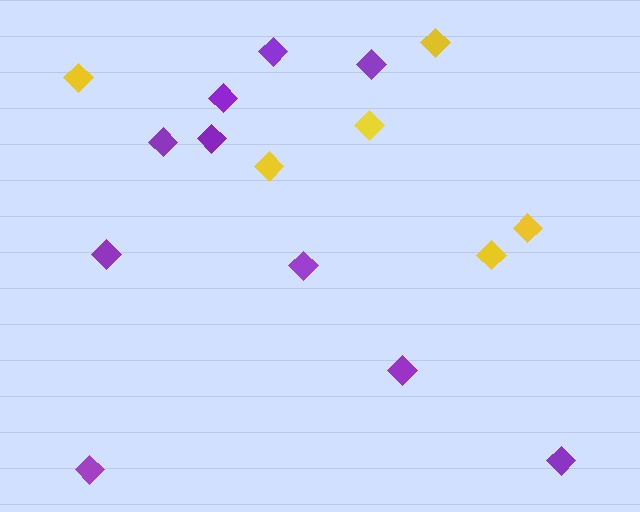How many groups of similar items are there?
There are 2 groups: one group of yellow diamonds (6) and one group of purple diamonds (10).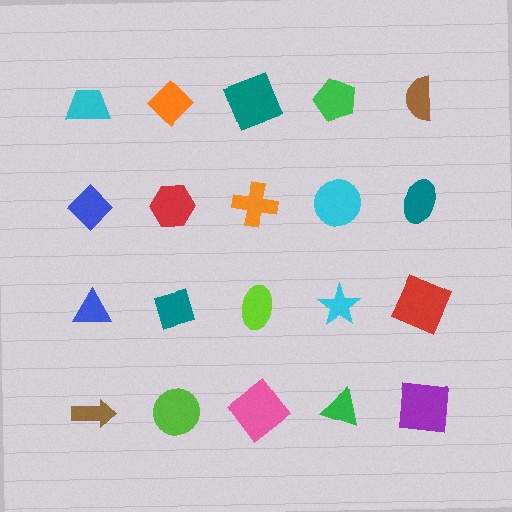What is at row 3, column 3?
A lime ellipse.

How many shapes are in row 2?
5 shapes.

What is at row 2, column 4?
A cyan circle.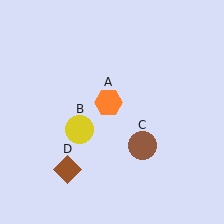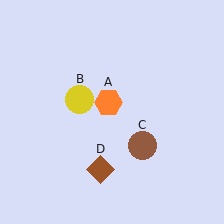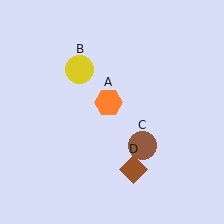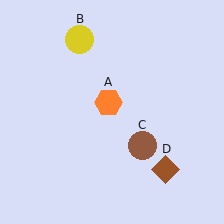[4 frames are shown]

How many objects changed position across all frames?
2 objects changed position: yellow circle (object B), brown diamond (object D).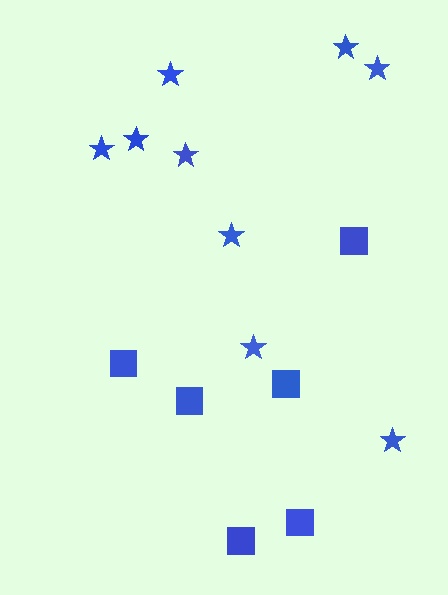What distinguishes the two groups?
There are 2 groups: one group of stars (9) and one group of squares (6).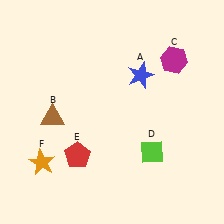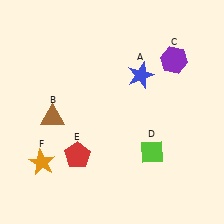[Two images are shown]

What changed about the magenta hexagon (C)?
In Image 1, C is magenta. In Image 2, it changed to purple.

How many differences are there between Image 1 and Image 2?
There is 1 difference between the two images.